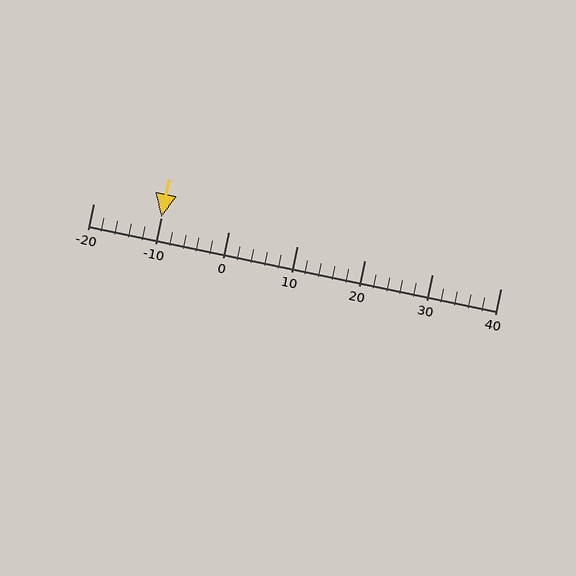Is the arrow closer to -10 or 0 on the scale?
The arrow is closer to -10.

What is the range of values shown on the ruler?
The ruler shows values from -20 to 40.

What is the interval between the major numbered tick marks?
The major tick marks are spaced 10 units apart.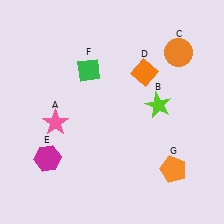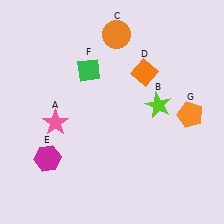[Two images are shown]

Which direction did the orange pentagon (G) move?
The orange pentagon (G) moved up.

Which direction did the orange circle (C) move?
The orange circle (C) moved left.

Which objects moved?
The objects that moved are: the orange circle (C), the orange pentagon (G).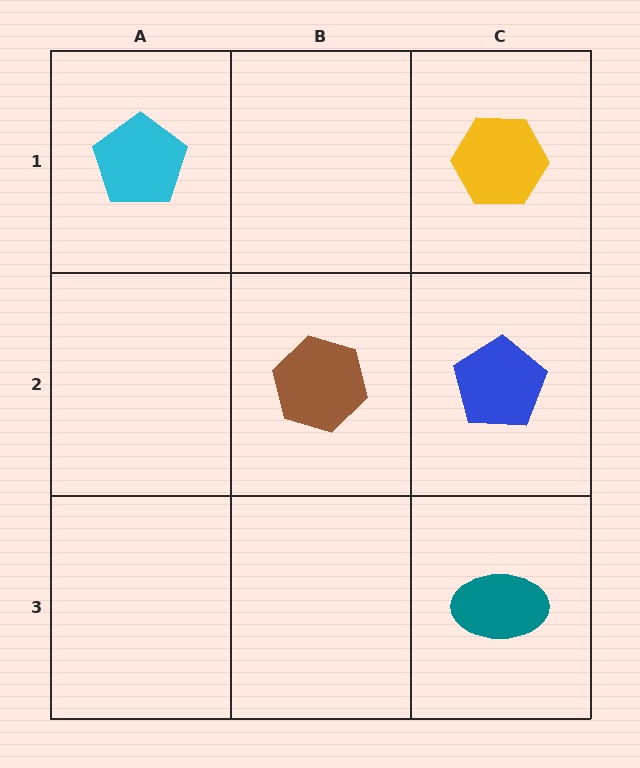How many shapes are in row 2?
2 shapes.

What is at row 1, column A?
A cyan pentagon.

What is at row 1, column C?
A yellow hexagon.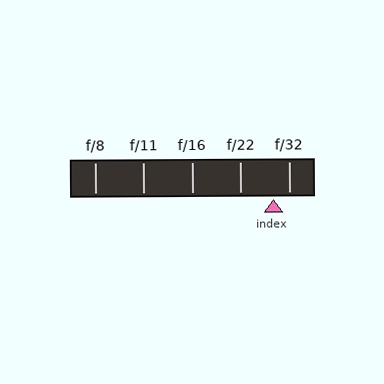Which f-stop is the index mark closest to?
The index mark is closest to f/32.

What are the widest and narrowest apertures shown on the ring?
The widest aperture shown is f/8 and the narrowest is f/32.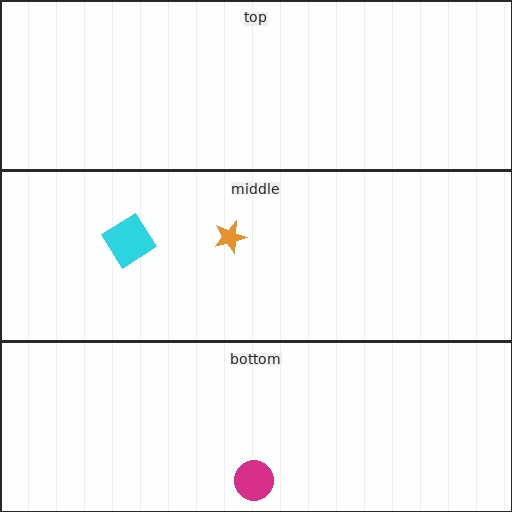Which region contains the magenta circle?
The bottom region.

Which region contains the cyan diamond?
The middle region.